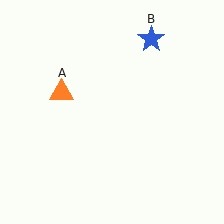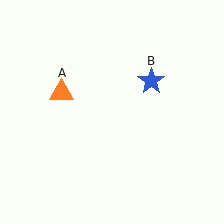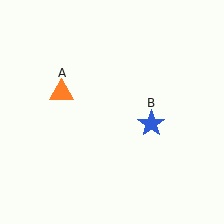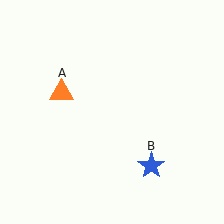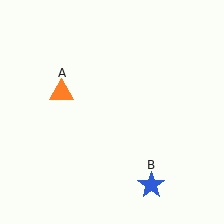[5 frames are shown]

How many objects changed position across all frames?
1 object changed position: blue star (object B).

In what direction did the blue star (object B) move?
The blue star (object B) moved down.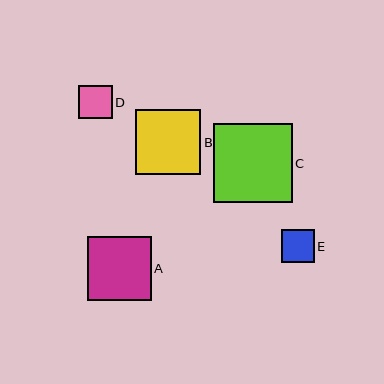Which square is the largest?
Square C is the largest with a size of approximately 79 pixels.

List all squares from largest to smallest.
From largest to smallest: C, B, A, D, E.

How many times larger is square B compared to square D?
Square B is approximately 1.9 times the size of square D.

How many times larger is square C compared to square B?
Square C is approximately 1.2 times the size of square B.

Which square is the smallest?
Square E is the smallest with a size of approximately 33 pixels.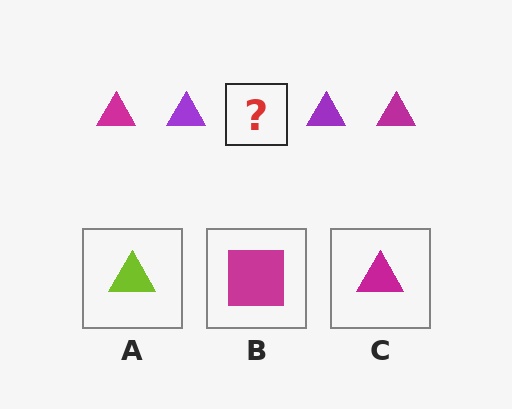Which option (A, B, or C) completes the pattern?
C.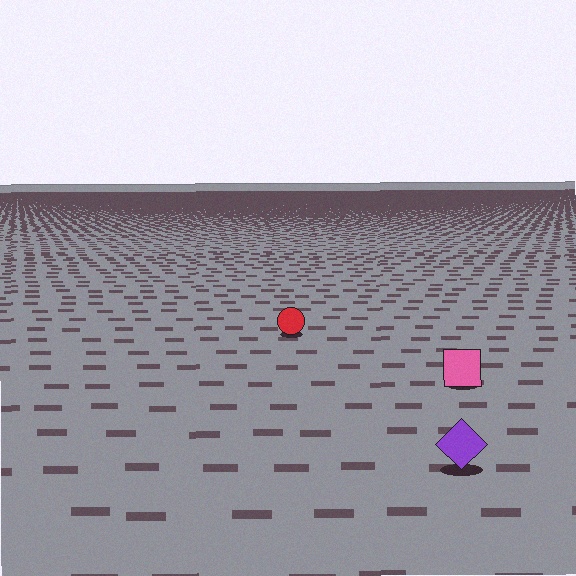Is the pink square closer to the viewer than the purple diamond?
No. The purple diamond is closer — you can tell from the texture gradient: the ground texture is coarser near it.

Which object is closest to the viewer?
The purple diamond is closest. The texture marks near it are larger and more spread out.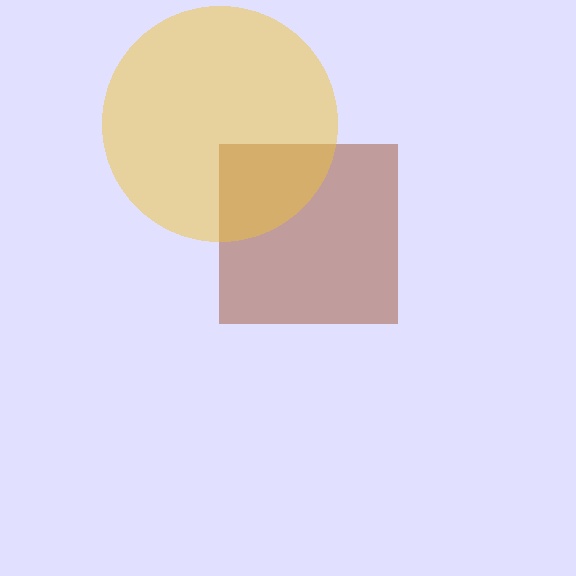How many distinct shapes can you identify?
There are 2 distinct shapes: a brown square, a yellow circle.